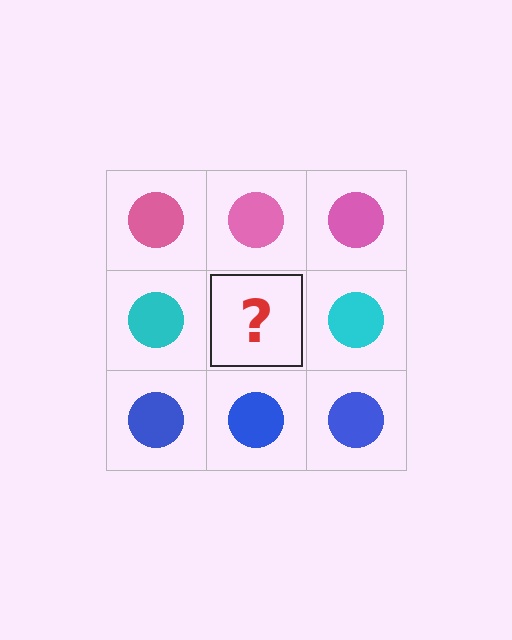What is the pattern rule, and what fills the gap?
The rule is that each row has a consistent color. The gap should be filled with a cyan circle.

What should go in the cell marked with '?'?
The missing cell should contain a cyan circle.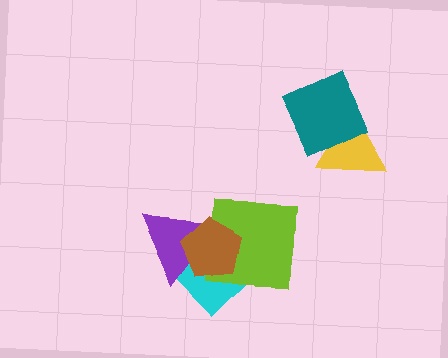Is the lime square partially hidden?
Yes, it is partially covered by another shape.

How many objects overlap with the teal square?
1 object overlaps with the teal square.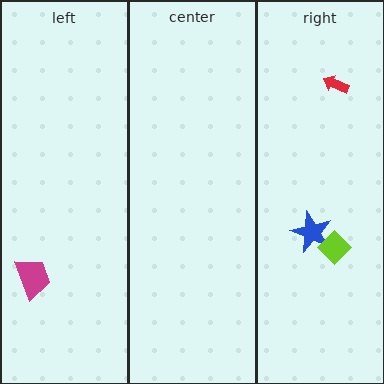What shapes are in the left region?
The magenta trapezoid.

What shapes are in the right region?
The blue star, the lime diamond, the red arrow.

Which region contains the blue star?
The right region.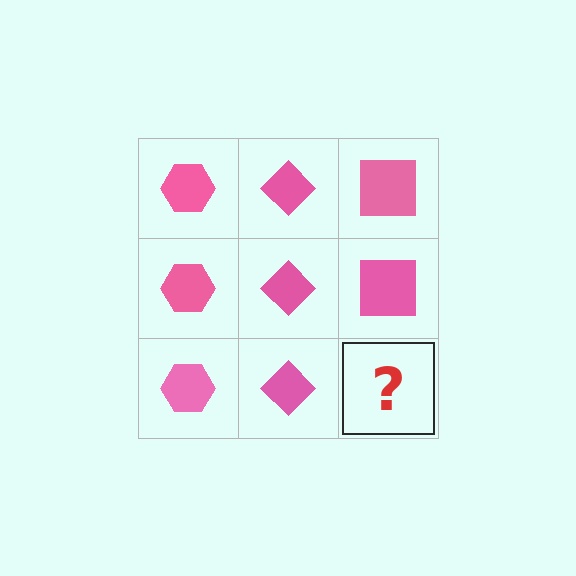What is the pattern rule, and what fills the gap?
The rule is that each column has a consistent shape. The gap should be filled with a pink square.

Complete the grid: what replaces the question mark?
The question mark should be replaced with a pink square.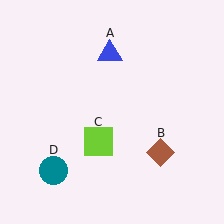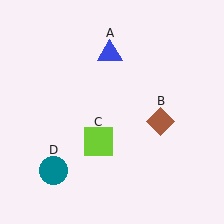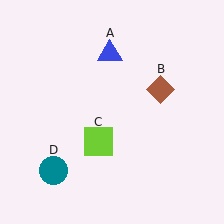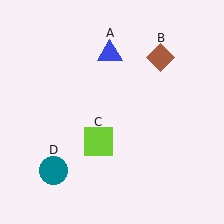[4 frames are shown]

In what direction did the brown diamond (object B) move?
The brown diamond (object B) moved up.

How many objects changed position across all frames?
1 object changed position: brown diamond (object B).